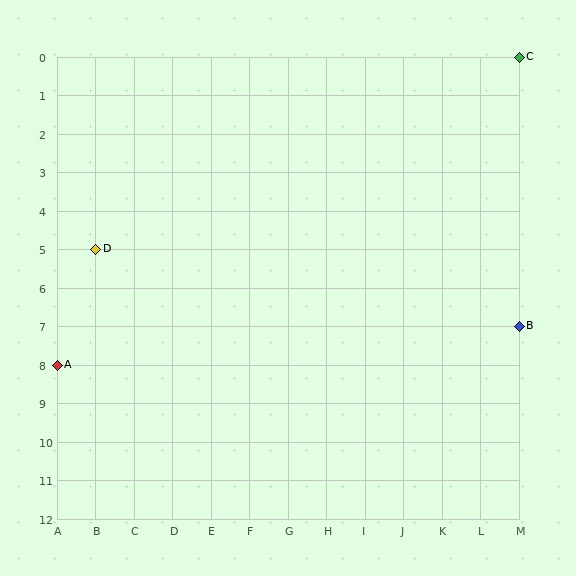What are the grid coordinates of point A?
Point A is at grid coordinates (A, 8).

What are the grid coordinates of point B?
Point B is at grid coordinates (M, 7).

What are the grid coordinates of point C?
Point C is at grid coordinates (M, 0).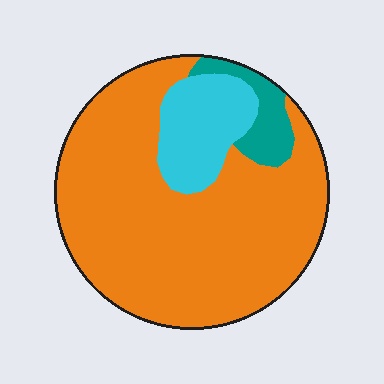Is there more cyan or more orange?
Orange.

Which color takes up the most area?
Orange, at roughly 80%.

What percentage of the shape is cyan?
Cyan covers roughly 15% of the shape.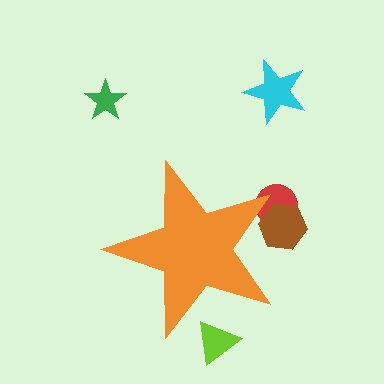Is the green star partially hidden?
No, the green star is fully visible.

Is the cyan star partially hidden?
No, the cyan star is fully visible.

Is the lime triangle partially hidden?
Yes, the lime triangle is partially hidden behind the orange star.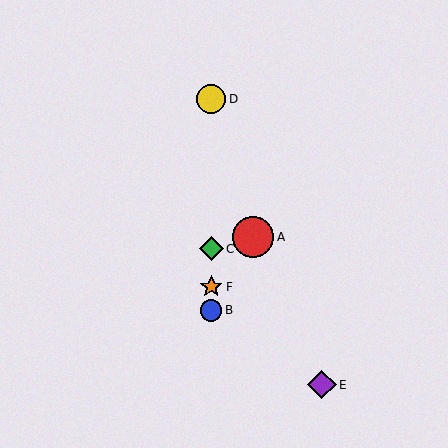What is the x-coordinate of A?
Object A is at x≈253.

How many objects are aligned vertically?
4 objects (B, C, D, F) are aligned vertically.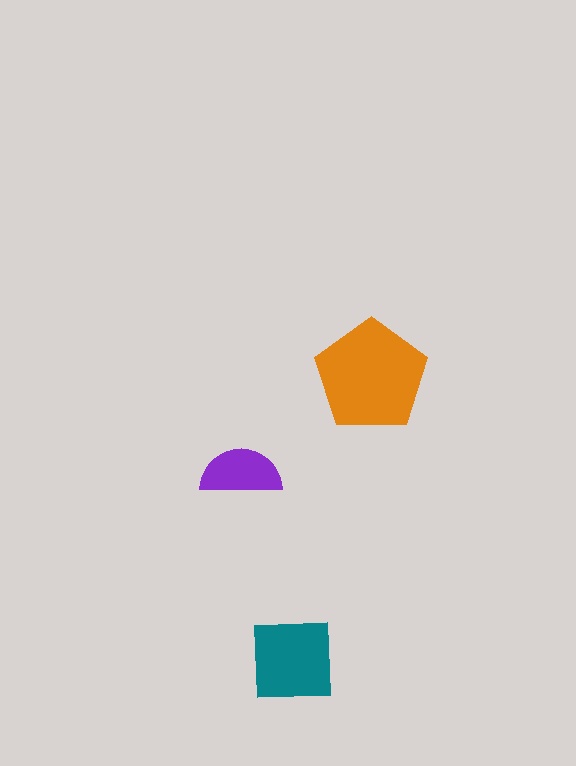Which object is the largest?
The orange pentagon.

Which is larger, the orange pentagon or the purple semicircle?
The orange pentagon.